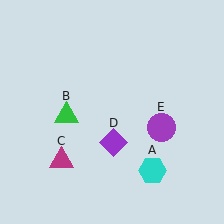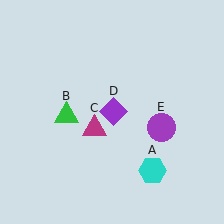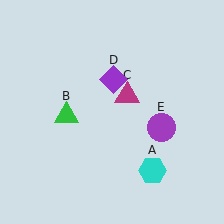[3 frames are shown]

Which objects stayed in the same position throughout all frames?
Cyan hexagon (object A) and green triangle (object B) and purple circle (object E) remained stationary.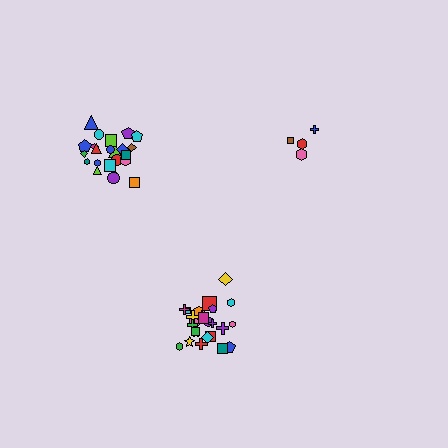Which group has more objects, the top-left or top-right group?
The top-left group.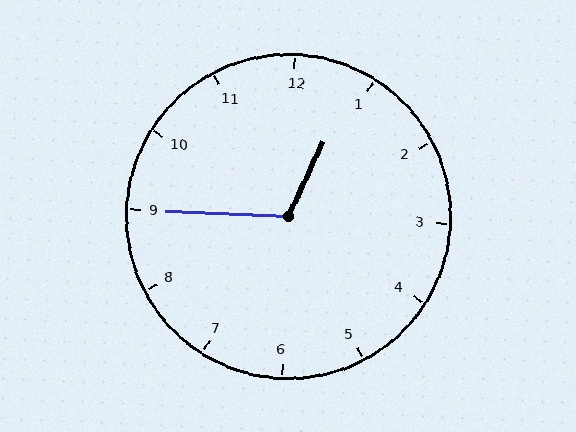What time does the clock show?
12:45.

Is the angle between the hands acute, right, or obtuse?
It is obtuse.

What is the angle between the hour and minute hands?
Approximately 112 degrees.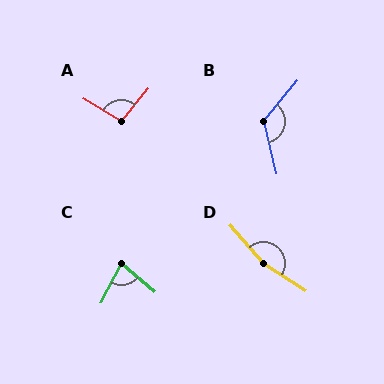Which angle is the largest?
D, at approximately 164 degrees.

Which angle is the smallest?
C, at approximately 77 degrees.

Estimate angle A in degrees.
Approximately 98 degrees.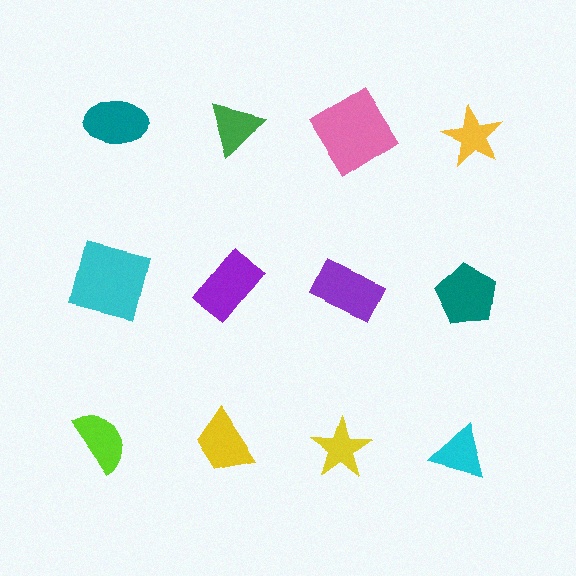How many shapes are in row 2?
4 shapes.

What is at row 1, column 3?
A pink diamond.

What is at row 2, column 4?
A teal pentagon.